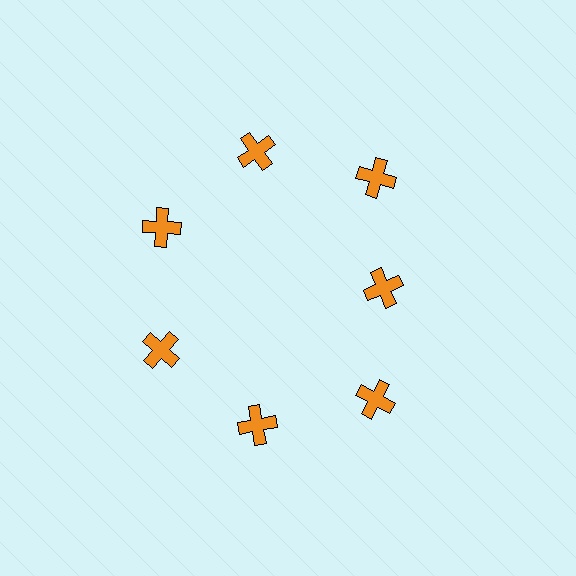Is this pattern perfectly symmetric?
No. The 7 orange crosses are arranged in a ring, but one element near the 3 o'clock position is pulled inward toward the center, breaking the 7-fold rotational symmetry.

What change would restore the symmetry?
The symmetry would be restored by moving it outward, back onto the ring so that all 7 crosses sit at equal angles and equal distance from the center.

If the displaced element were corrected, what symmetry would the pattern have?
It would have 7-fold rotational symmetry — the pattern would map onto itself every 51 degrees.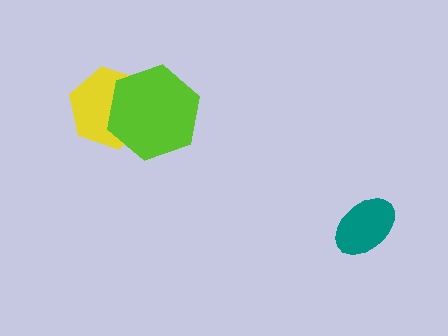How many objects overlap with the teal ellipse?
0 objects overlap with the teal ellipse.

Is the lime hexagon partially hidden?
No, no other shape covers it.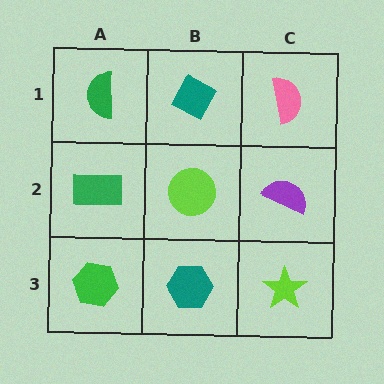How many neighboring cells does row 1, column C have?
2.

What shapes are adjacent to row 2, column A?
A green semicircle (row 1, column A), a green hexagon (row 3, column A), a lime circle (row 2, column B).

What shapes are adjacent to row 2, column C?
A pink semicircle (row 1, column C), a lime star (row 3, column C), a lime circle (row 2, column B).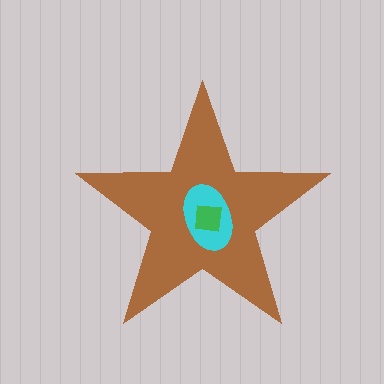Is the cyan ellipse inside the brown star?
Yes.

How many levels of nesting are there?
3.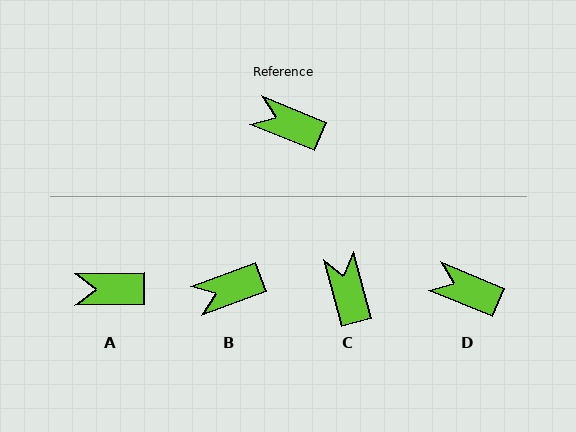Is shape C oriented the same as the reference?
No, it is off by about 53 degrees.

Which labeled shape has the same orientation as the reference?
D.